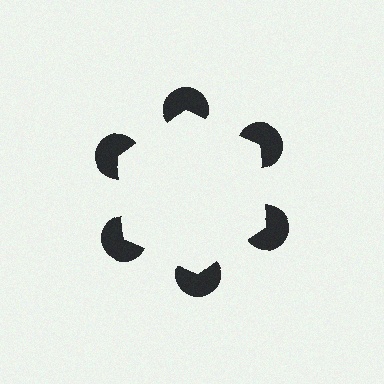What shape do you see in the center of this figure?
An illusory hexagon — its edges are inferred from the aligned wedge cuts in the pac-man discs, not physically drawn.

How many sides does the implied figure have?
6 sides.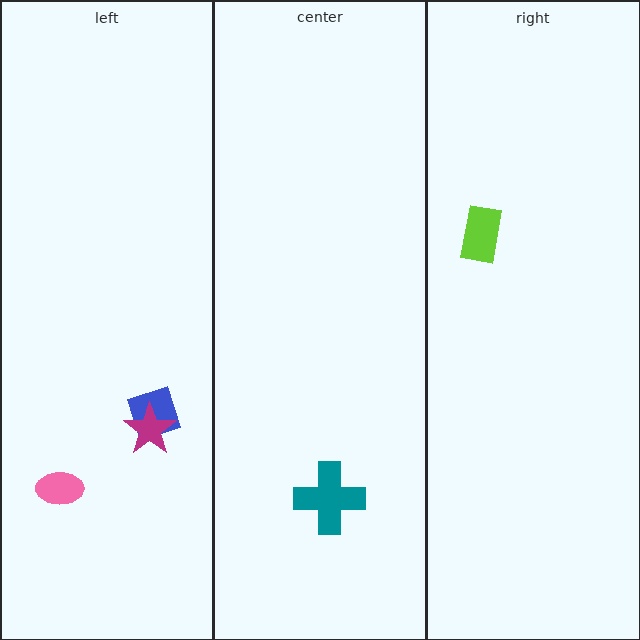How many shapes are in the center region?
1.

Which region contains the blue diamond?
The left region.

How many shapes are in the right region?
1.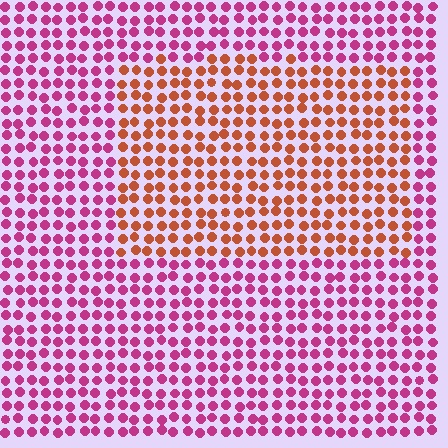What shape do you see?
I see a rectangle.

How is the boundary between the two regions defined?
The boundary is defined purely by a slight shift in hue (about 50 degrees). Spacing, size, and orientation are identical on both sides.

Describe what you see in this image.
The image is filled with small magenta elements in a uniform arrangement. A rectangle-shaped region is visible where the elements are tinted to a slightly different hue, forming a subtle color boundary.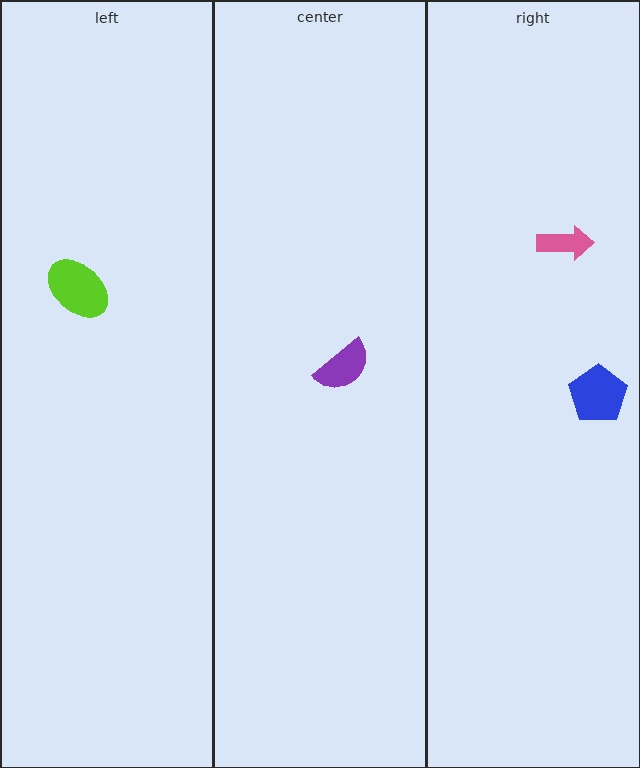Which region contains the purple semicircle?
The center region.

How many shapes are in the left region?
1.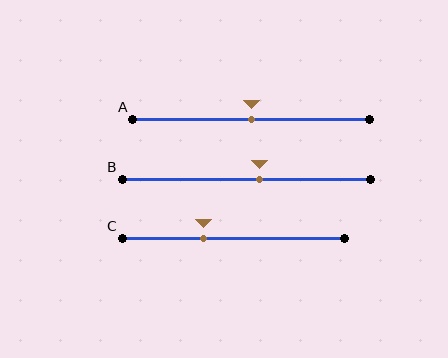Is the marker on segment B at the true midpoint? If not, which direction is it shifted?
No, the marker on segment B is shifted to the right by about 5% of the segment length.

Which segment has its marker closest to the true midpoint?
Segment A has its marker closest to the true midpoint.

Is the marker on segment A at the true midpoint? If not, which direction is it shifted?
Yes, the marker on segment A is at the true midpoint.